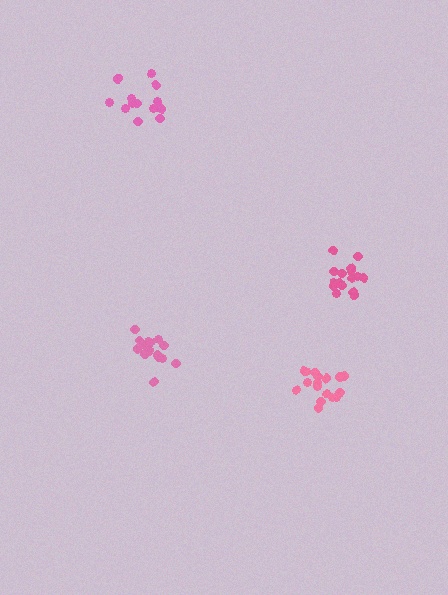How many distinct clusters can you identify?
There are 4 distinct clusters.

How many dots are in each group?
Group 1: 15 dots, Group 2: 17 dots, Group 3: 15 dots, Group 4: 16 dots (63 total).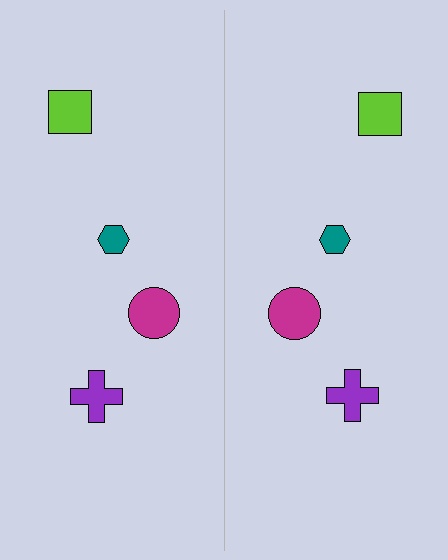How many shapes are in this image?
There are 8 shapes in this image.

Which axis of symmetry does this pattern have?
The pattern has a vertical axis of symmetry running through the center of the image.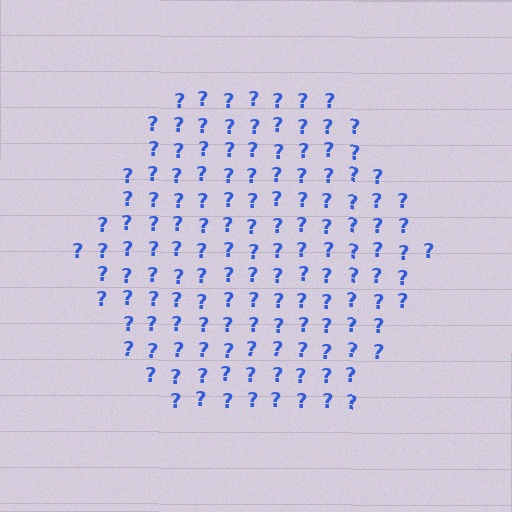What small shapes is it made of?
It is made of small question marks.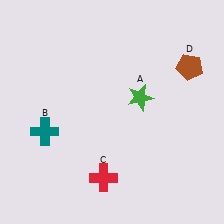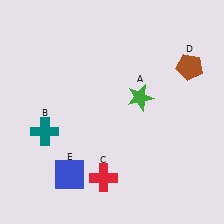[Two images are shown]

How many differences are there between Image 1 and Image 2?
There is 1 difference between the two images.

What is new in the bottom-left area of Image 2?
A blue square (E) was added in the bottom-left area of Image 2.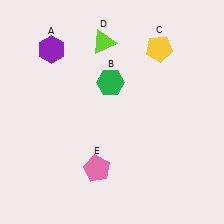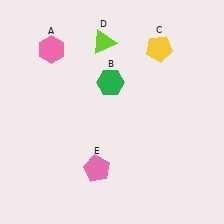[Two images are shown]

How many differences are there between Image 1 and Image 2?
There is 1 difference between the two images.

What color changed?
The hexagon (A) changed from purple in Image 1 to pink in Image 2.